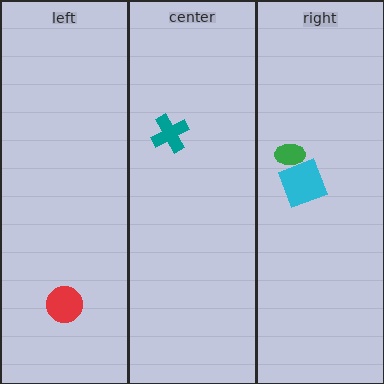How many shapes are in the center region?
1.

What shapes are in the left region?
The red circle.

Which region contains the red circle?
The left region.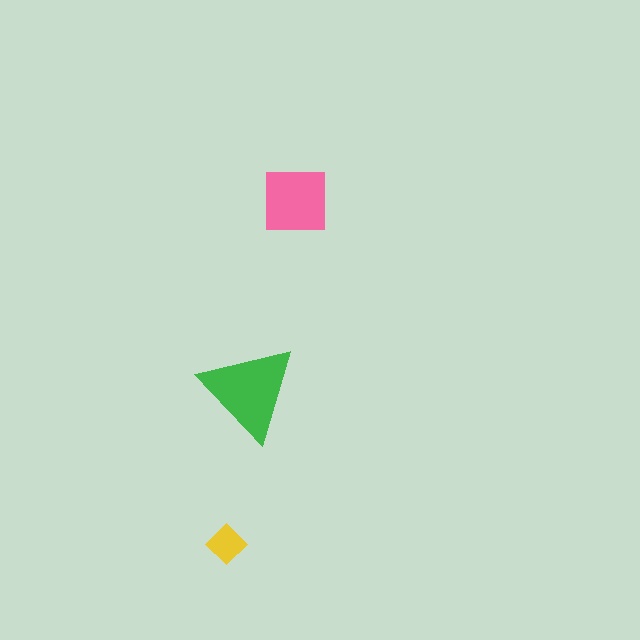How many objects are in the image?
There are 3 objects in the image.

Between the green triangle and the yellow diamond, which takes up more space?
The green triangle.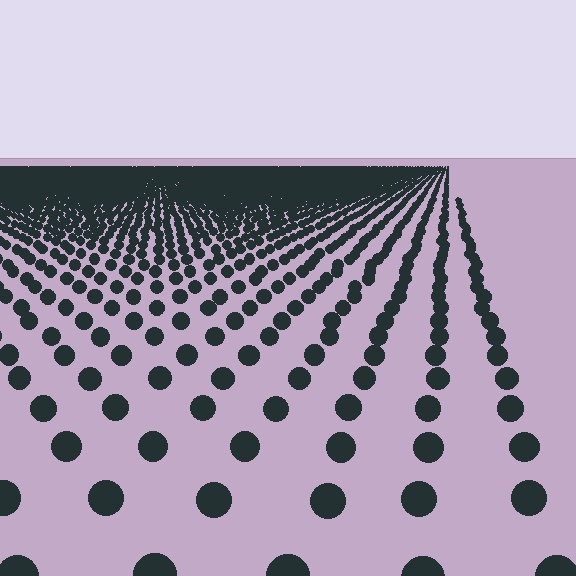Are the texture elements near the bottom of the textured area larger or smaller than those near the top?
Larger. Near the bottom, elements are closer to the viewer and appear at a bigger on-screen size.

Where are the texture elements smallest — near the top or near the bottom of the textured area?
Near the top.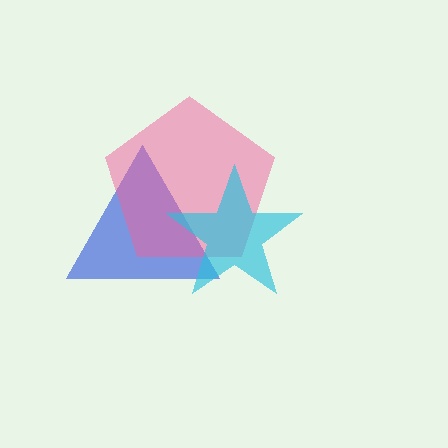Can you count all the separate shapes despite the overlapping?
Yes, there are 3 separate shapes.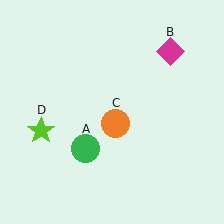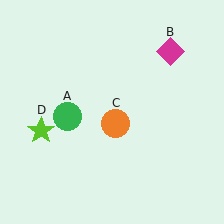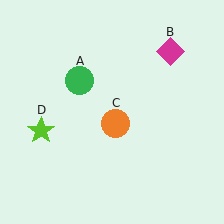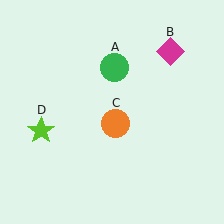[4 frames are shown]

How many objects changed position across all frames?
1 object changed position: green circle (object A).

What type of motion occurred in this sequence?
The green circle (object A) rotated clockwise around the center of the scene.